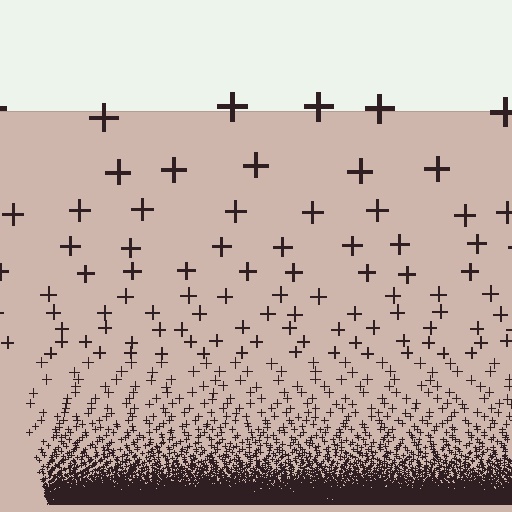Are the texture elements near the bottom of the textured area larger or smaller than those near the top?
Smaller. The gradient is inverted — elements near the bottom are smaller and denser.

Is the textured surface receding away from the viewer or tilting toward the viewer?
The surface appears to tilt toward the viewer. Texture elements get larger and sparser toward the top.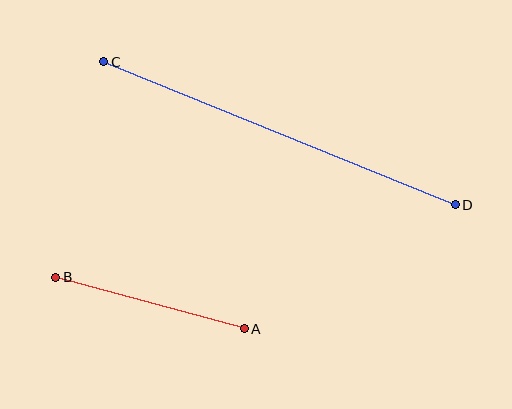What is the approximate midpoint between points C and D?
The midpoint is at approximately (280, 133) pixels.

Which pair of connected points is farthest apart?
Points C and D are farthest apart.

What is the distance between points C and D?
The distance is approximately 379 pixels.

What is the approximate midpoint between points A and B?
The midpoint is at approximately (150, 303) pixels.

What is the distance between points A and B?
The distance is approximately 196 pixels.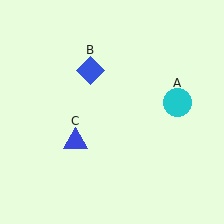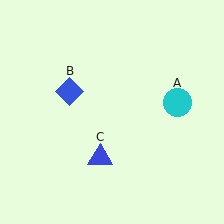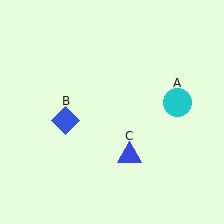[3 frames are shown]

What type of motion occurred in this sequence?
The blue diamond (object B), blue triangle (object C) rotated counterclockwise around the center of the scene.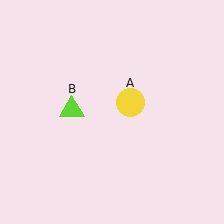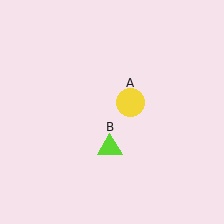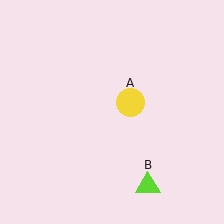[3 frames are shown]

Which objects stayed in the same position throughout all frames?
Yellow circle (object A) remained stationary.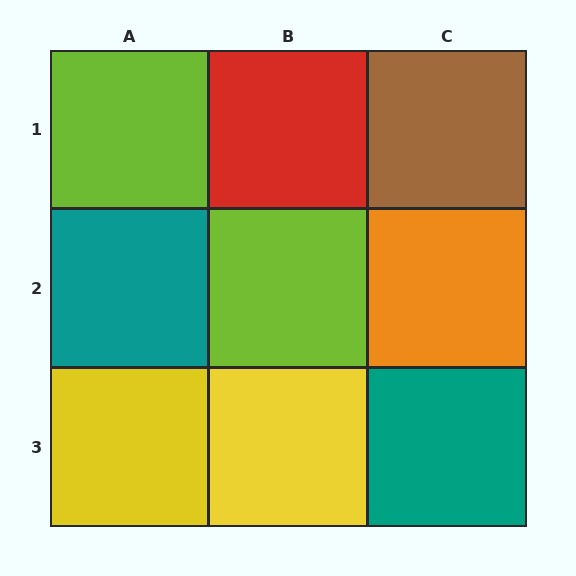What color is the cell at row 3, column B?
Yellow.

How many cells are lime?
2 cells are lime.